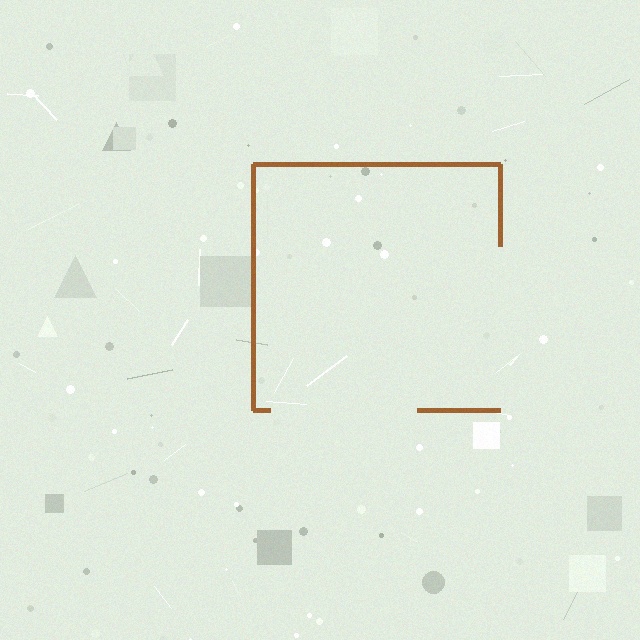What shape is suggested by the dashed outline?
The dashed outline suggests a square.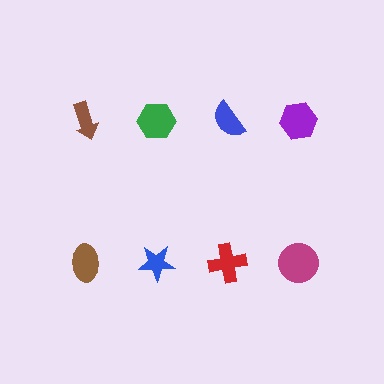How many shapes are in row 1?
4 shapes.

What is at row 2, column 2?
A blue star.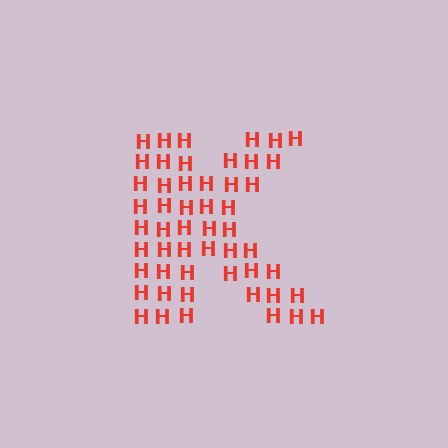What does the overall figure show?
The overall figure shows the letter K.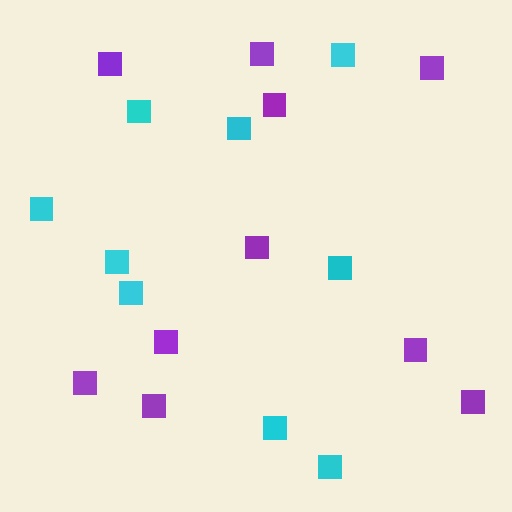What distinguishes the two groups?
There are 2 groups: one group of cyan squares (9) and one group of purple squares (10).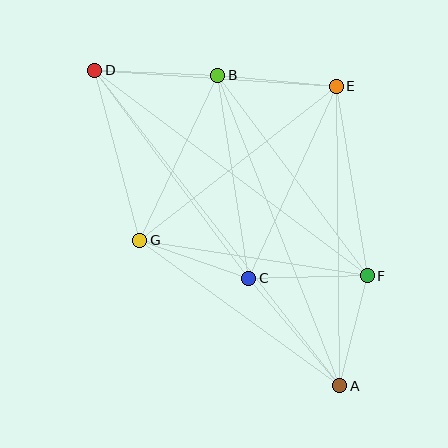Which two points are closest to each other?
Points A and F are closest to each other.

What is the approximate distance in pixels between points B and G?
The distance between B and G is approximately 183 pixels.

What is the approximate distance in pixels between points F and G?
The distance between F and G is approximately 230 pixels.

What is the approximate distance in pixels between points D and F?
The distance between D and F is approximately 342 pixels.